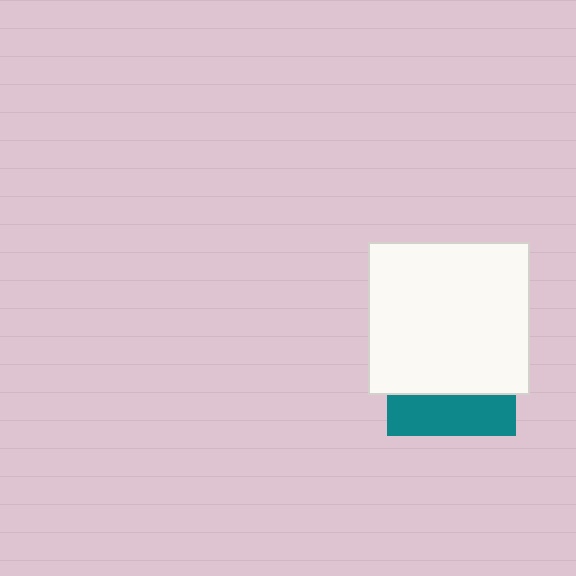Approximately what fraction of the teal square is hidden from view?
Roughly 69% of the teal square is hidden behind the white rectangle.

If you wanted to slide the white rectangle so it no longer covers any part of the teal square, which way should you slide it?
Slide it up — that is the most direct way to separate the two shapes.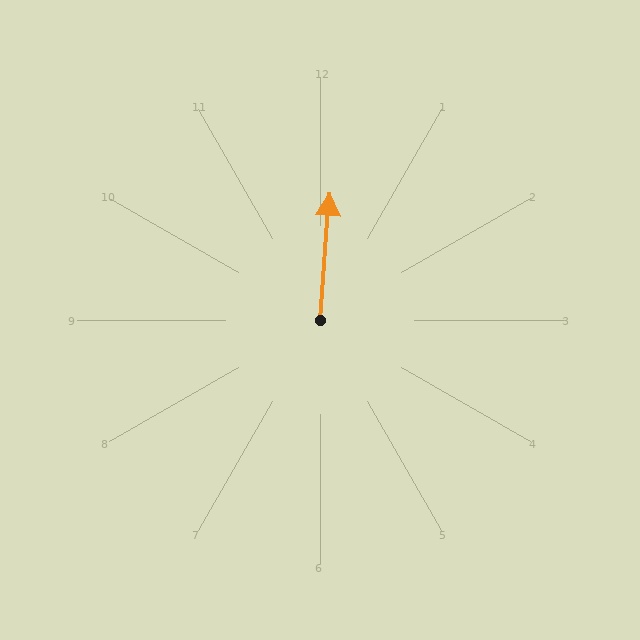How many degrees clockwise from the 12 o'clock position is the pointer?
Approximately 4 degrees.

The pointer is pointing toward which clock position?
Roughly 12 o'clock.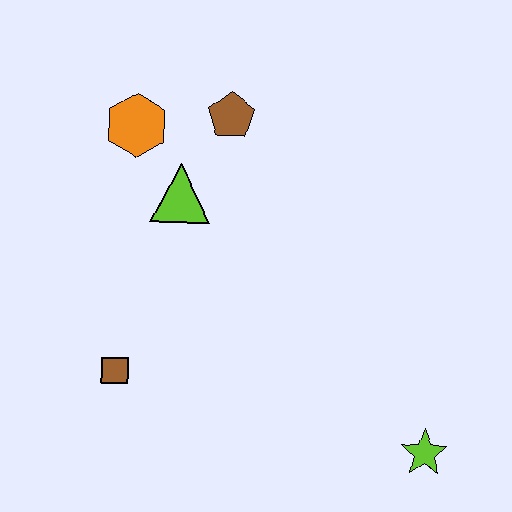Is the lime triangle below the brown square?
No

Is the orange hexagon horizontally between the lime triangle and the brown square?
Yes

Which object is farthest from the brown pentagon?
The lime star is farthest from the brown pentagon.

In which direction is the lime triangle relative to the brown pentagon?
The lime triangle is below the brown pentagon.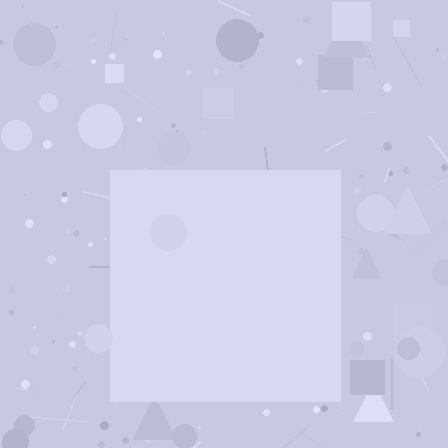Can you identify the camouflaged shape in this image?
The camouflaged shape is a square.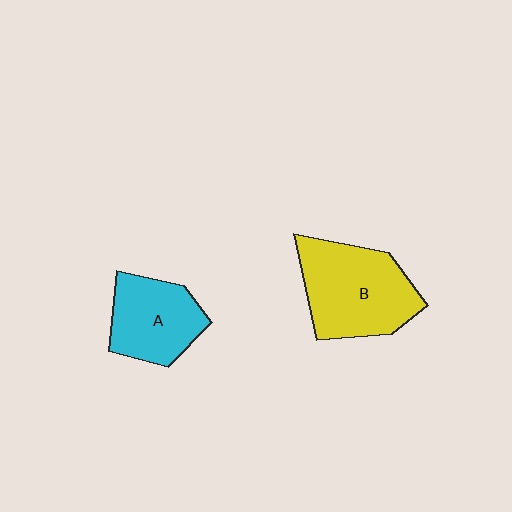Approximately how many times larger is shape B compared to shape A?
Approximately 1.4 times.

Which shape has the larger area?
Shape B (yellow).